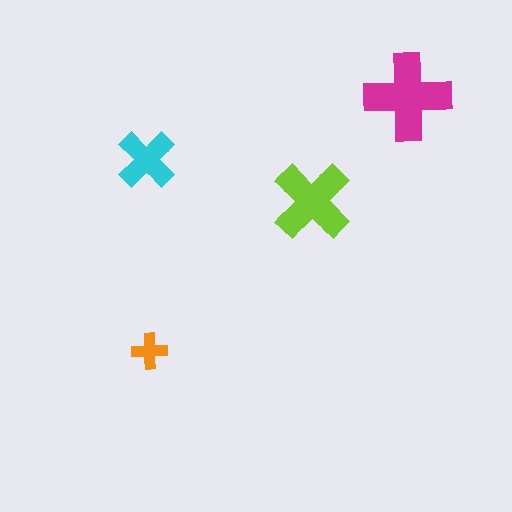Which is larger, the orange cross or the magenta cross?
The magenta one.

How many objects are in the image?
There are 4 objects in the image.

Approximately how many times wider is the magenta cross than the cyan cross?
About 1.5 times wider.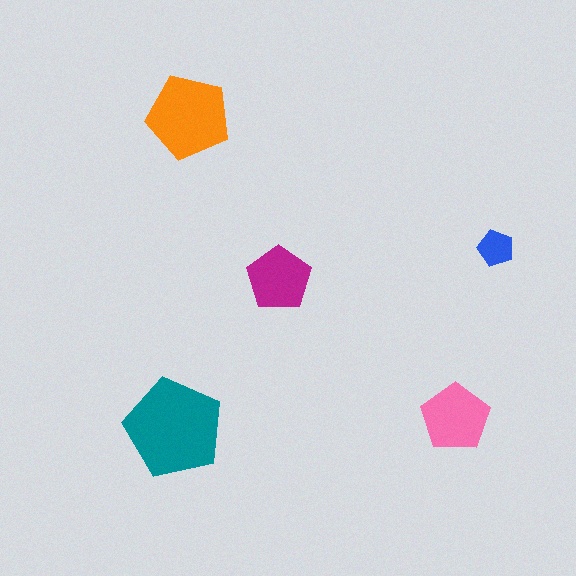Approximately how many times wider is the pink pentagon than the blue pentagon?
About 2 times wider.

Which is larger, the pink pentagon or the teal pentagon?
The teal one.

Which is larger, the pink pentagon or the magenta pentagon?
The pink one.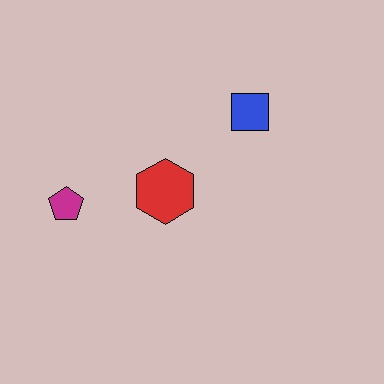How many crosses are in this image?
There are no crosses.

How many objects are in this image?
There are 3 objects.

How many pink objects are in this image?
There are no pink objects.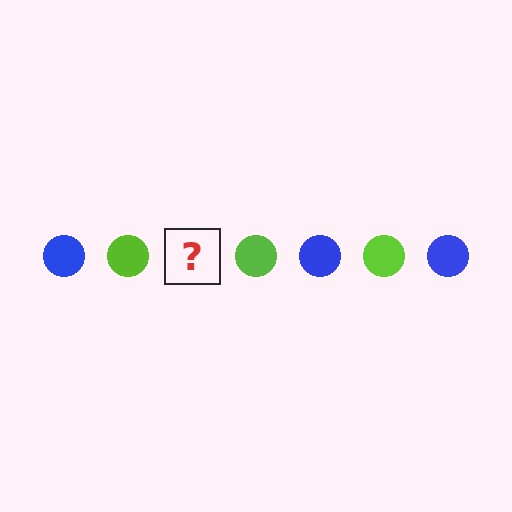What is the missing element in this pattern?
The missing element is a blue circle.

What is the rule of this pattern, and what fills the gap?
The rule is that the pattern cycles through blue, lime circles. The gap should be filled with a blue circle.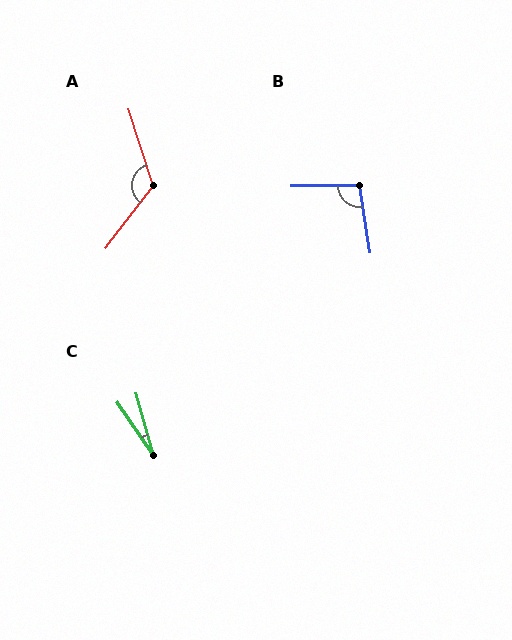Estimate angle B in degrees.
Approximately 99 degrees.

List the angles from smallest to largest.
C (18°), B (99°), A (125°).